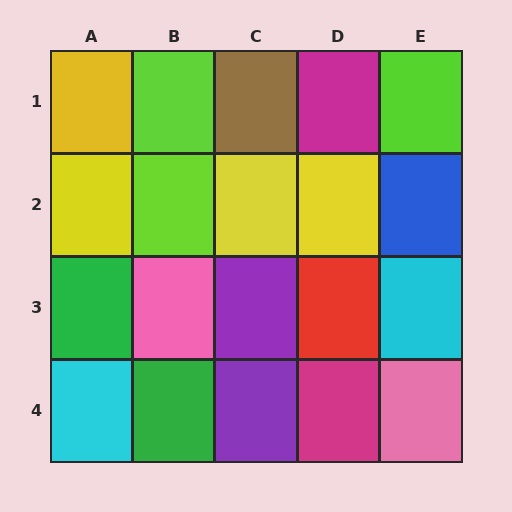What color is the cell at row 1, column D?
Magenta.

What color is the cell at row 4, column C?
Purple.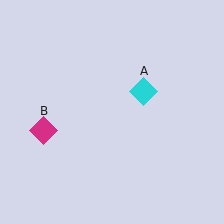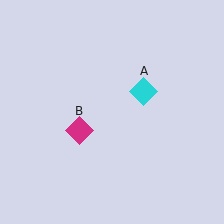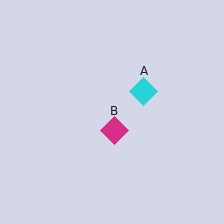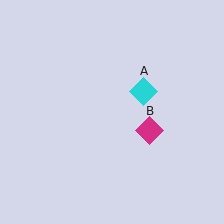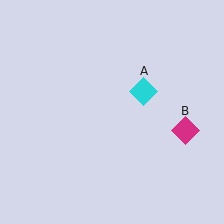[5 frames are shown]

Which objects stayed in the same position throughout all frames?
Cyan diamond (object A) remained stationary.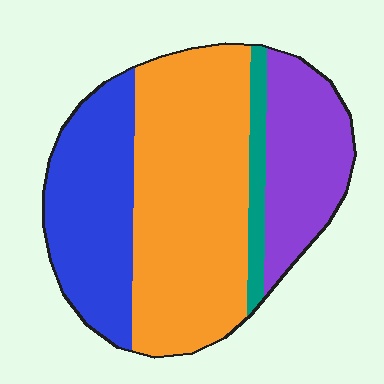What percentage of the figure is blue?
Blue takes up about one quarter (1/4) of the figure.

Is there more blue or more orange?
Orange.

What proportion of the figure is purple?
Purple covers about 20% of the figure.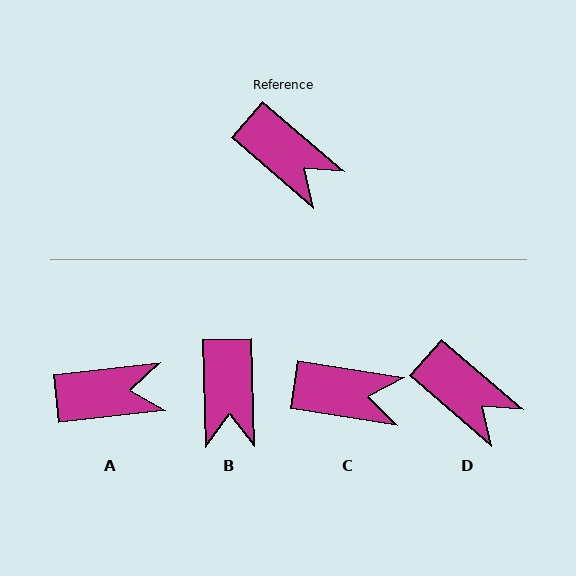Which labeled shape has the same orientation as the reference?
D.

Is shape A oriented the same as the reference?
No, it is off by about 47 degrees.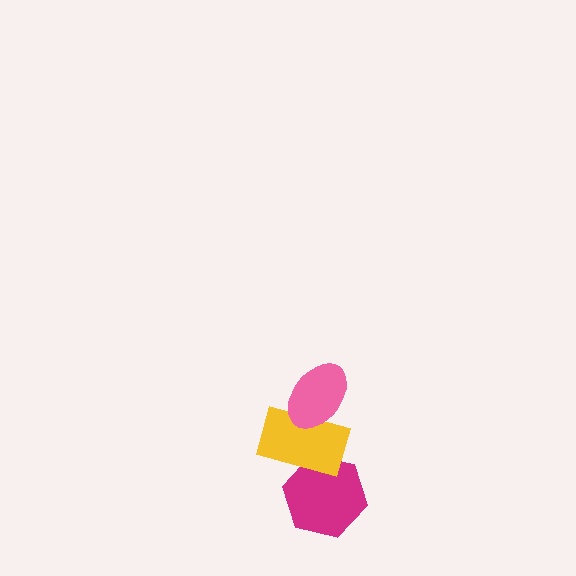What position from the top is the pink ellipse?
The pink ellipse is 1st from the top.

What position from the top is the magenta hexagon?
The magenta hexagon is 3rd from the top.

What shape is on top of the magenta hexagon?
The yellow rectangle is on top of the magenta hexagon.